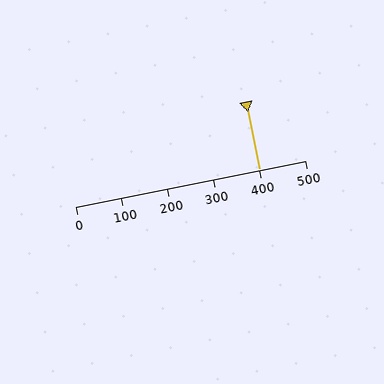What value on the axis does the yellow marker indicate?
The marker indicates approximately 400.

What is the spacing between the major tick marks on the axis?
The major ticks are spaced 100 apart.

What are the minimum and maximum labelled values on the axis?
The axis runs from 0 to 500.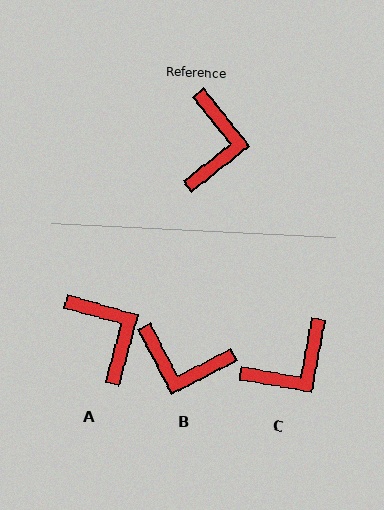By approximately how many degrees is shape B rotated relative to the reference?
Approximately 101 degrees clockwise.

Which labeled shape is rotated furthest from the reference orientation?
B, about 101 degrees away.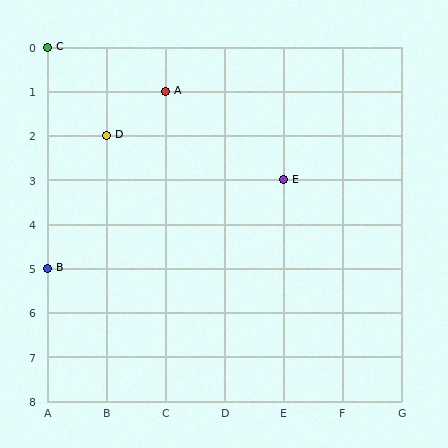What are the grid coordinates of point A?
Point A is at grid coordinates (C, 1).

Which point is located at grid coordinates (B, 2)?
Point D is at (B, 2).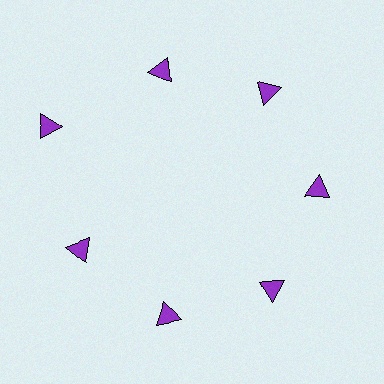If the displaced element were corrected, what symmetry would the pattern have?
It would have 7-fold rotational symmetry — the pattern would map onto itself every 51 degrees.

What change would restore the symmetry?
The symmetry would be restored by moving it inward, back onto the ring so that all 7 triangles sit at equal angles and equal distance from the center.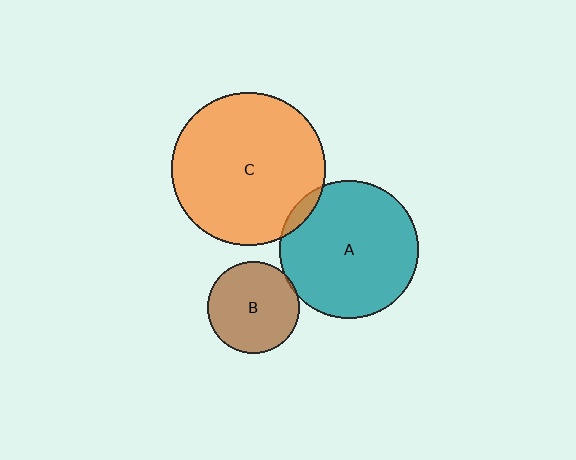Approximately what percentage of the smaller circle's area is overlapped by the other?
Approximately 5%.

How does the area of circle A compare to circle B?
Approximately 2.3 times.